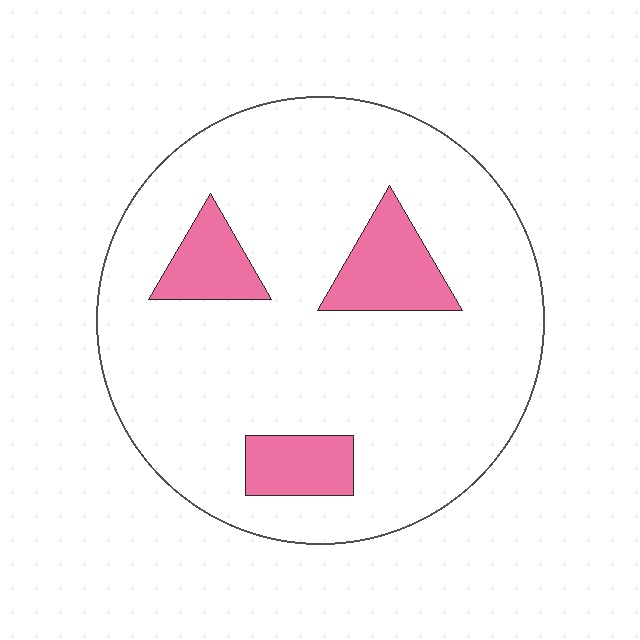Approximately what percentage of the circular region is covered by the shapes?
Approximately 15%.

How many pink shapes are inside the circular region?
3.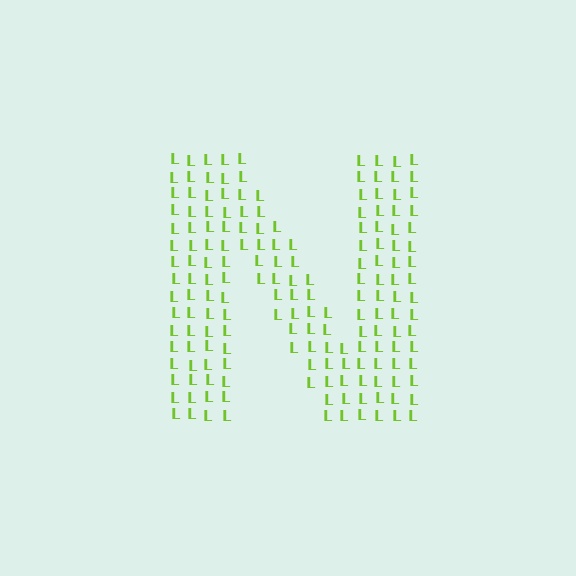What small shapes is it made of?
It is made of small letter L's.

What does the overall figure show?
The overall figure shows the letter N.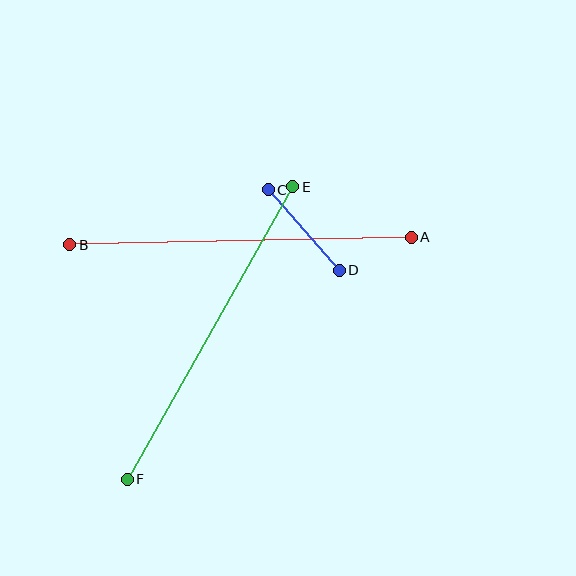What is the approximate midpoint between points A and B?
The midpoint is at approximately (241, 241) pixels.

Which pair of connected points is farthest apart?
Points A and B are farthest apart.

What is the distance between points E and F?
The distance is approximately 336 pixels.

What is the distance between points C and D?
The distance is approximately 107 pixels.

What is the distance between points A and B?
The distance is approximately 342 pixels.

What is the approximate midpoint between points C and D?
The midpoint is at approximately (304, 230) pixels.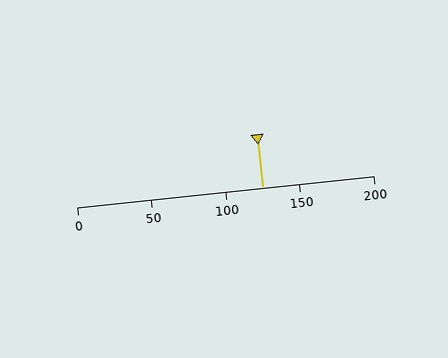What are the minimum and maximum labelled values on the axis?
The axis runs from 0 to 200.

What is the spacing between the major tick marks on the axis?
The major ticks are spaced 50 apart.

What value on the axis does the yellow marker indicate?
The marker indicates approximately 125.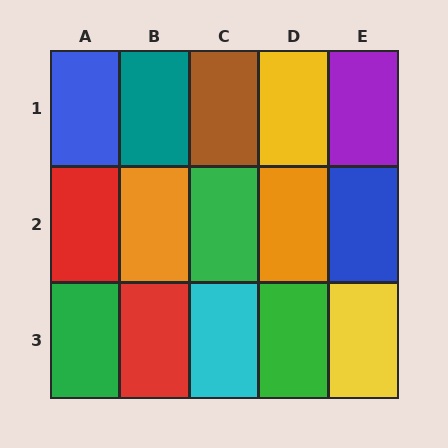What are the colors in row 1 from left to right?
Blue, teal, brown, yellow, purple.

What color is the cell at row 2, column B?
Orange.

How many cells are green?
3 cells are green.